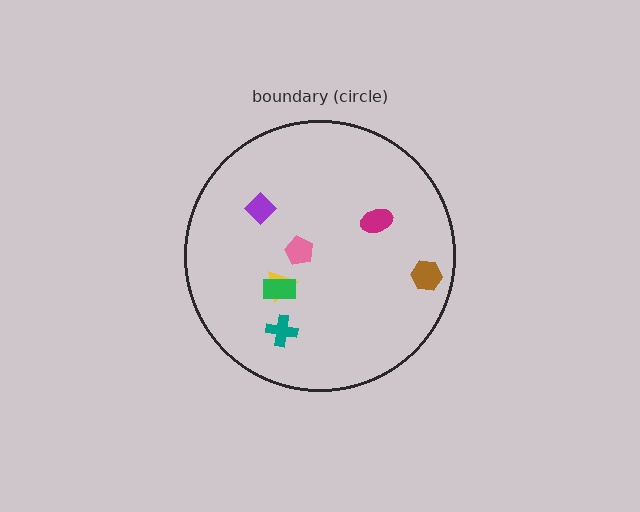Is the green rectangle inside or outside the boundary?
Inside.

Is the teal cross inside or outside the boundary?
Inside.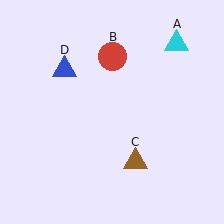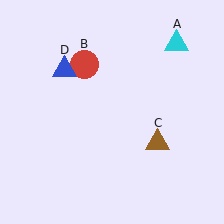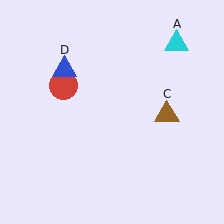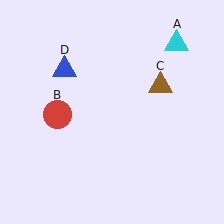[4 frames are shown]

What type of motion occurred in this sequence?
The red circle (object B), brown triangle (object C) rotated counterclockwise around the center of the scene.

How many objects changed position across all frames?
2 objects changed position: red circle (object B), brown triangle (object C).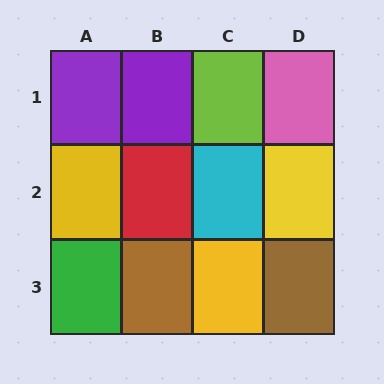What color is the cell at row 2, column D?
Yellow.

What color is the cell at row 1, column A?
Purple.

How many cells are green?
1 cell is green.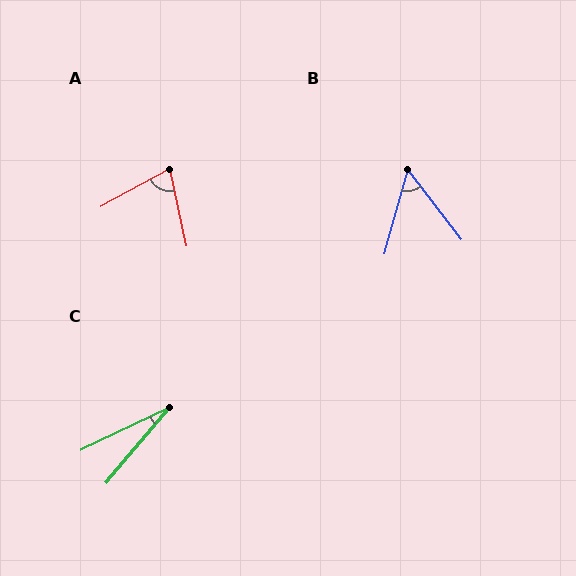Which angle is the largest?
A, at approximately 74 degrees.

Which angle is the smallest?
C, at approximately 24 degrees.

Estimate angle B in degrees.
Approximately 53 degrees.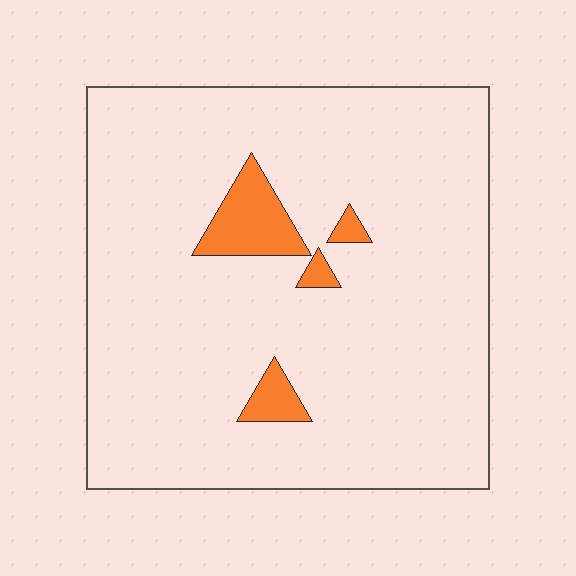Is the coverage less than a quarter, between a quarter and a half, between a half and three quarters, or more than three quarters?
Less than a quarter.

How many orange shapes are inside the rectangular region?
4.